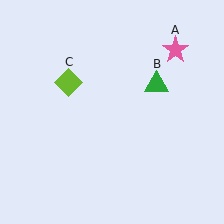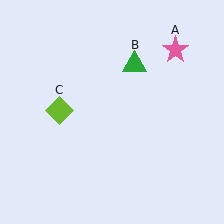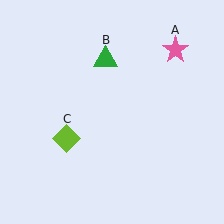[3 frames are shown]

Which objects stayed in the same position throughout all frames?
Pink star (object A) remained stationary.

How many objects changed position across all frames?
2 objects changed position: green triangle (object B), lime diamond (object C).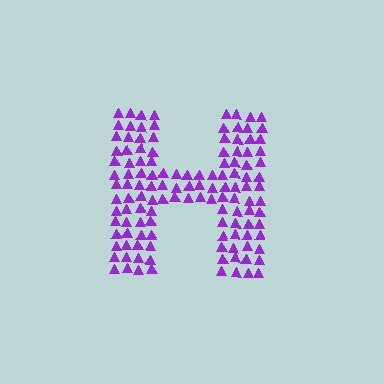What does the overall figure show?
The overall figure shows the letter H.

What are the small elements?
The small elements are triangles.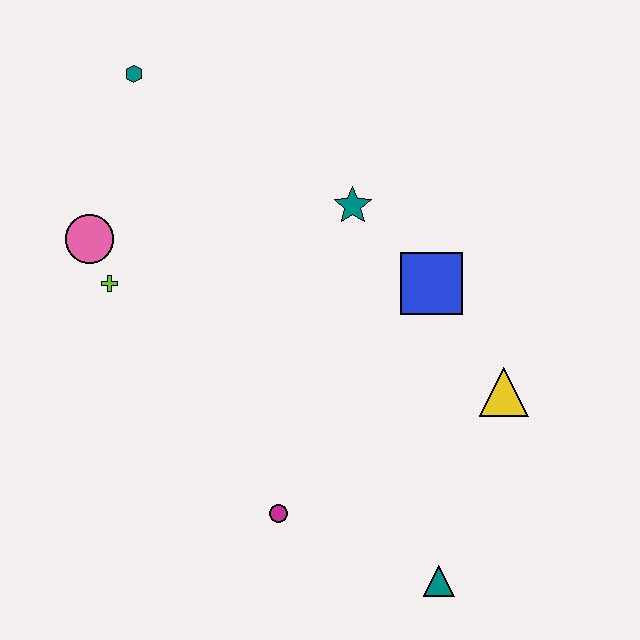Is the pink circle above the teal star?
No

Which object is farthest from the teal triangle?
The teal hexagon is farthest from the teal triangle.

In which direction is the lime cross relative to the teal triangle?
The lime cross is to the left of the teal triangle.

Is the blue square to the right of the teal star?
Yes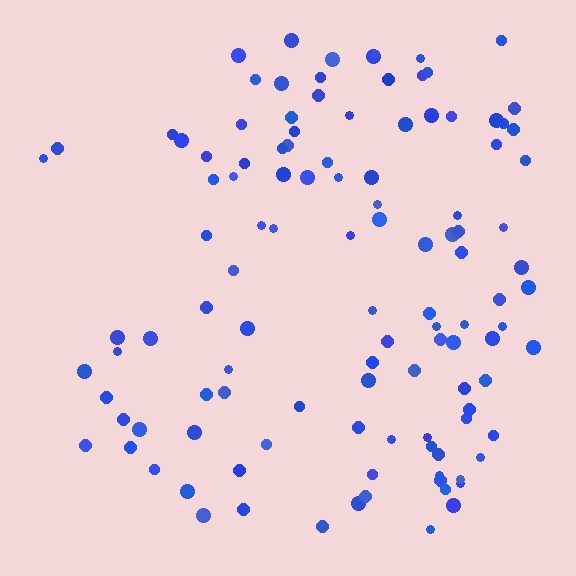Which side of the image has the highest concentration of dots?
The right.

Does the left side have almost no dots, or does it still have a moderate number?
Still a moderate number, just noticeably fewer than the right.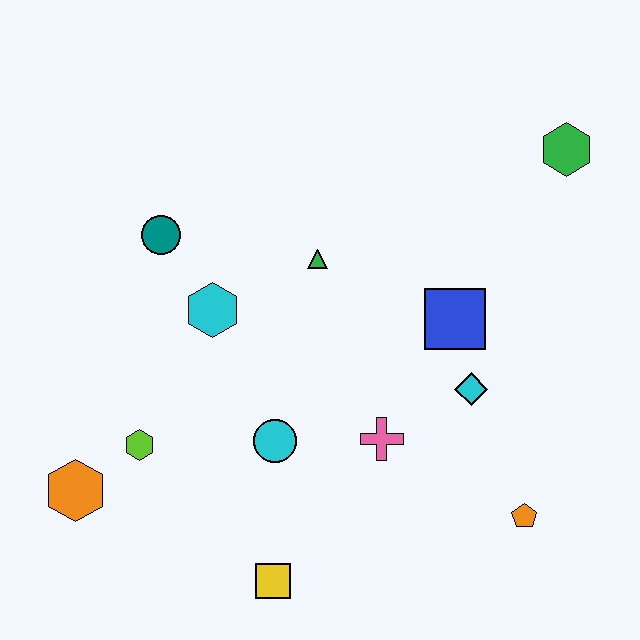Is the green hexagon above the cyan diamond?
Yes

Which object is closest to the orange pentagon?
The cyan diamond is closest to the orange pentagon.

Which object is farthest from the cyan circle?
The green hexagon is farthest from the cyan circle.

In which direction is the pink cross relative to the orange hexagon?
The pink cross is to the right of the orange hexagon.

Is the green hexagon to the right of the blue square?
Yes